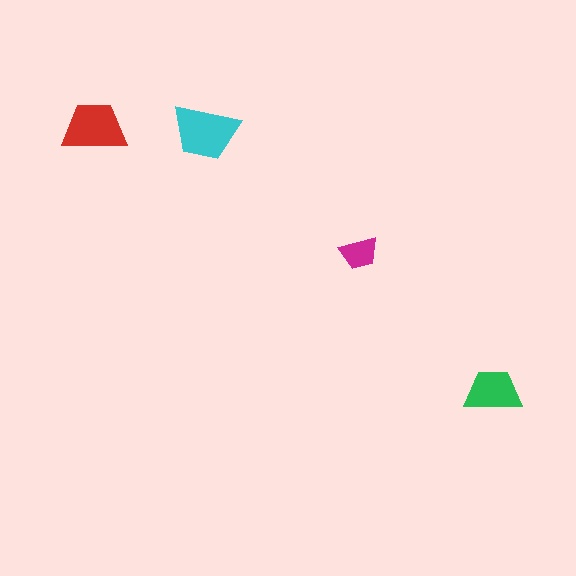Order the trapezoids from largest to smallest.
the cyan one, the red one, the green one, the magenta one.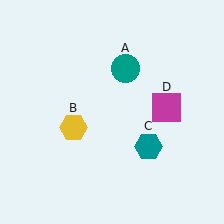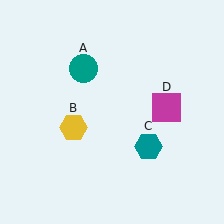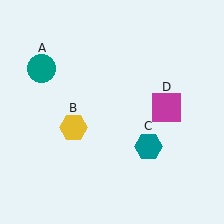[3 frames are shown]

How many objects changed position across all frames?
1 object changed position: teal circle (object A).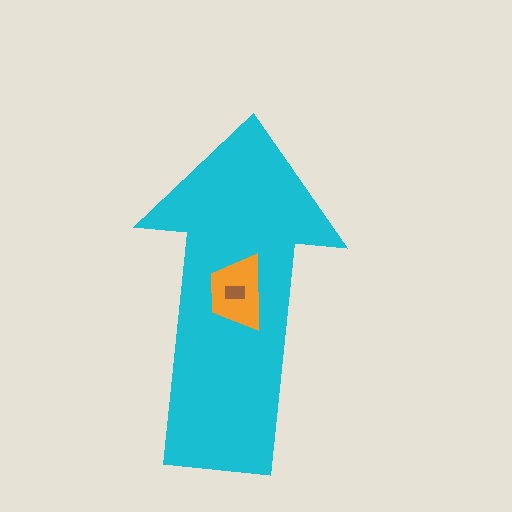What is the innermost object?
The brown rectangle.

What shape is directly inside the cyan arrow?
The orange trapezoid.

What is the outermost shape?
The cyan arrow.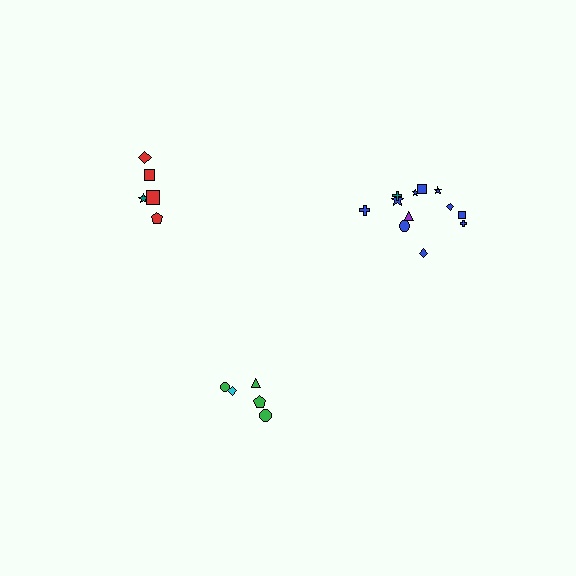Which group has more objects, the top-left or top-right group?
The top-right group.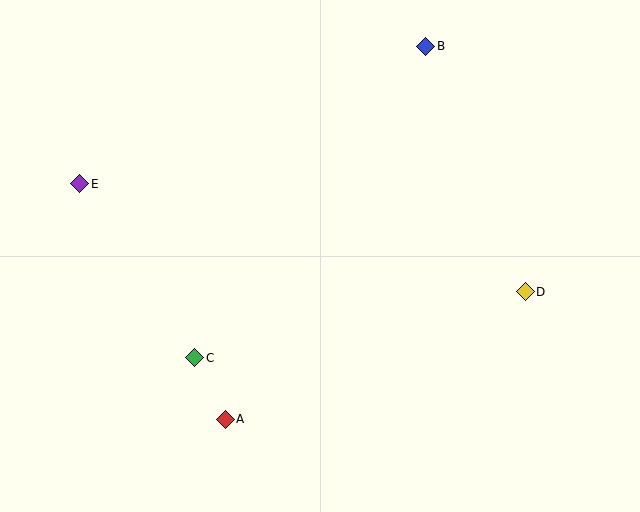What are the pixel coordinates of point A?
Point A is at (225, 419).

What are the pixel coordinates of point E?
Point E is at (80, 184).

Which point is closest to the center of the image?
Point C at (195, 358) is closest to the center.